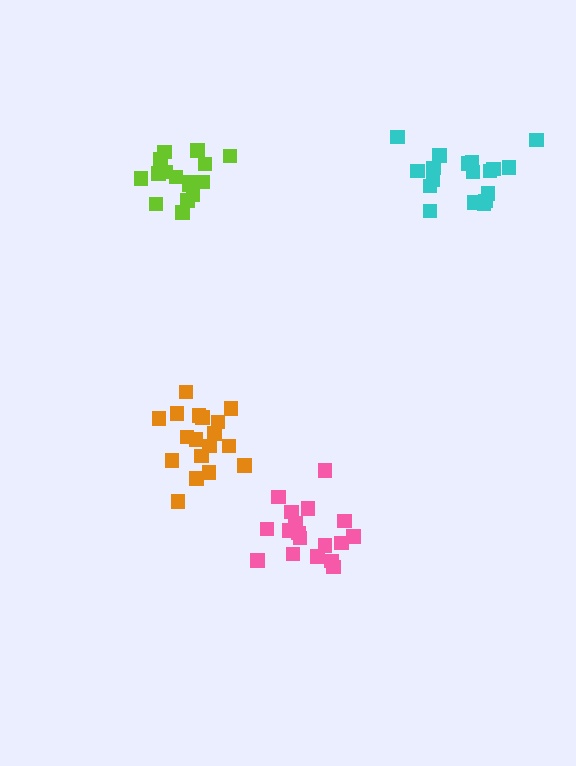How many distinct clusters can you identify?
There are 4 distinct clusters.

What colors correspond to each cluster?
The clusters are colored: cyan, orange, pink, lime.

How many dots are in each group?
Group 1: 18 dots, Group 2: 18 dots, Group 3: 19 dots, Group 4: 16 dots (71 total).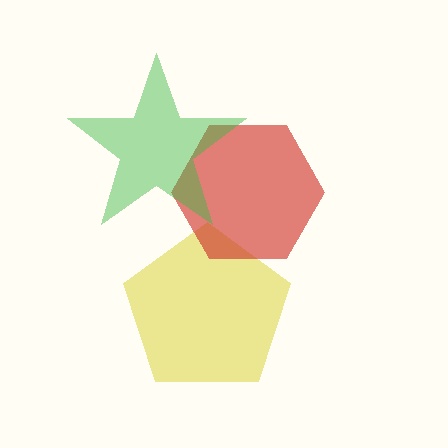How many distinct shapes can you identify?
There are 3 distinct shapes: a yellow pentagon, a red hexagon, a green star.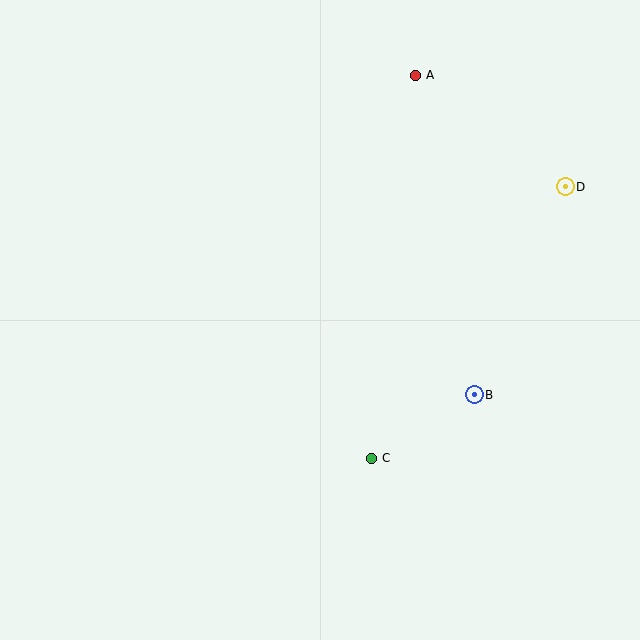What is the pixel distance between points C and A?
The distance between C and A is 386 pixels.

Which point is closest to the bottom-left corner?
Point C is closest to the bottom-left corner.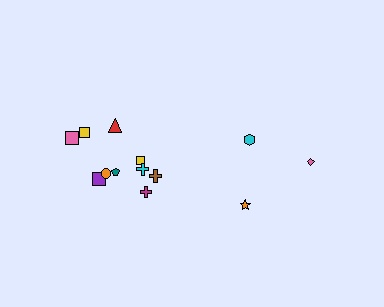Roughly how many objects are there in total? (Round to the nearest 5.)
Roughly 15 objects in total.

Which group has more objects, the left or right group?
The left group.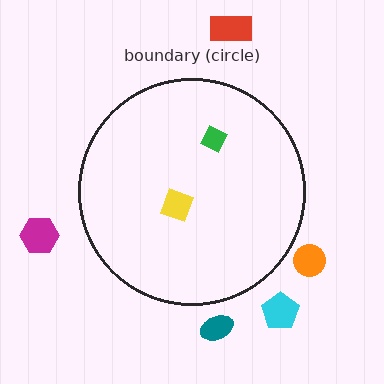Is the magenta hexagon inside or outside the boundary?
Outside.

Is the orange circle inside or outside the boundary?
Outside.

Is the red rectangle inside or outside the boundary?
Outside.